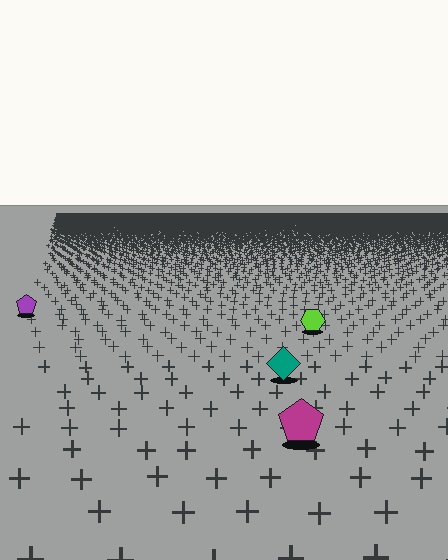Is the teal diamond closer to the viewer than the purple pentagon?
Yes. The teal diamond is closer — you can tell from the texture gradient: the ground texture is coarser near it.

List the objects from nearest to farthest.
From nearest to farthest: the magenta pentagon, the teal diamond, the lime hexagon, the purple pentagon.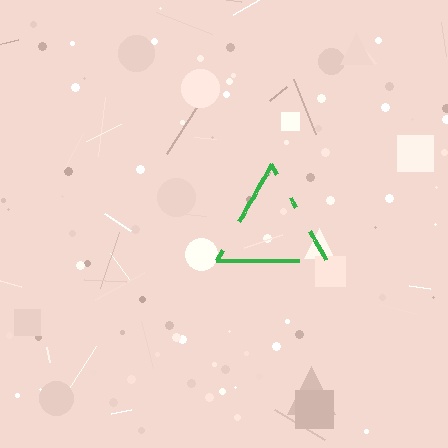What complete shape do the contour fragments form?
The contour fragments form a triangle.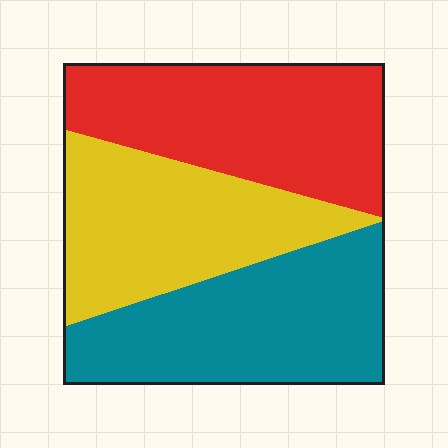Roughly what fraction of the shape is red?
Red takes up between a quarter and a half of the shape.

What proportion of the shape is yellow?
Yellow covers roughly 30% of the shape.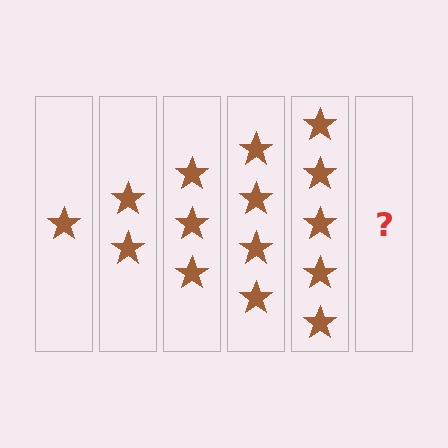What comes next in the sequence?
The next element should be 6 stars.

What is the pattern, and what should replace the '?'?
The pattern is that each step adds one more star. The '?' should be 6 stars.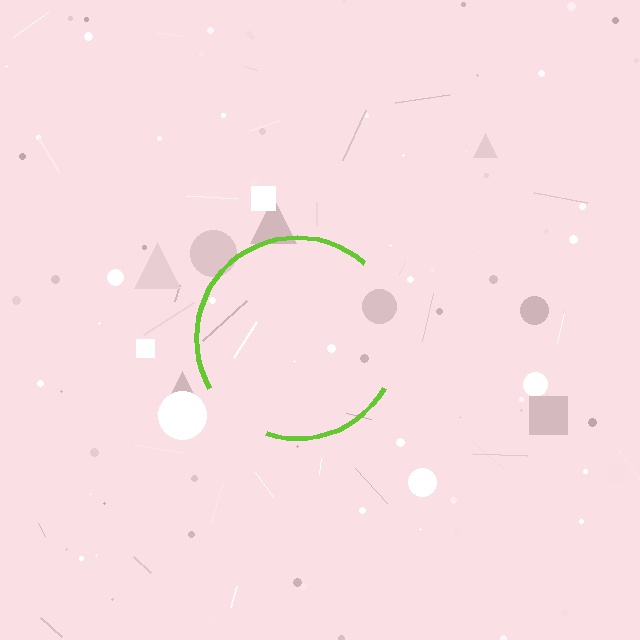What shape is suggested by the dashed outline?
The dashed outline suggests a circle.